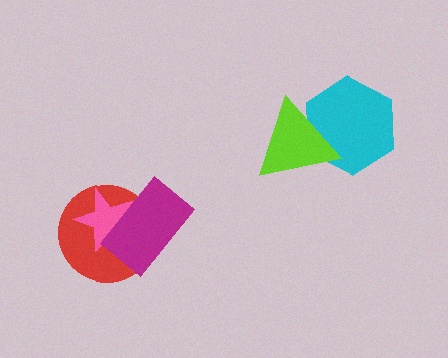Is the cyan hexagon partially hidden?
Yes, it is partially covered by another shape.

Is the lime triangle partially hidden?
No, no other shape covers it.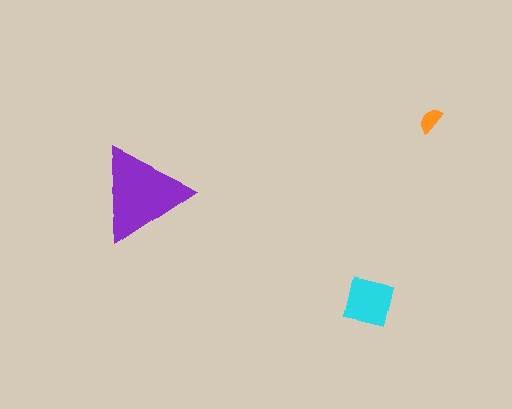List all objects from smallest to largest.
The orange semicircle, the cyan square, the purple triangle.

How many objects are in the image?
There are 3 objects in the image.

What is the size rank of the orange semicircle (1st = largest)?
3rd.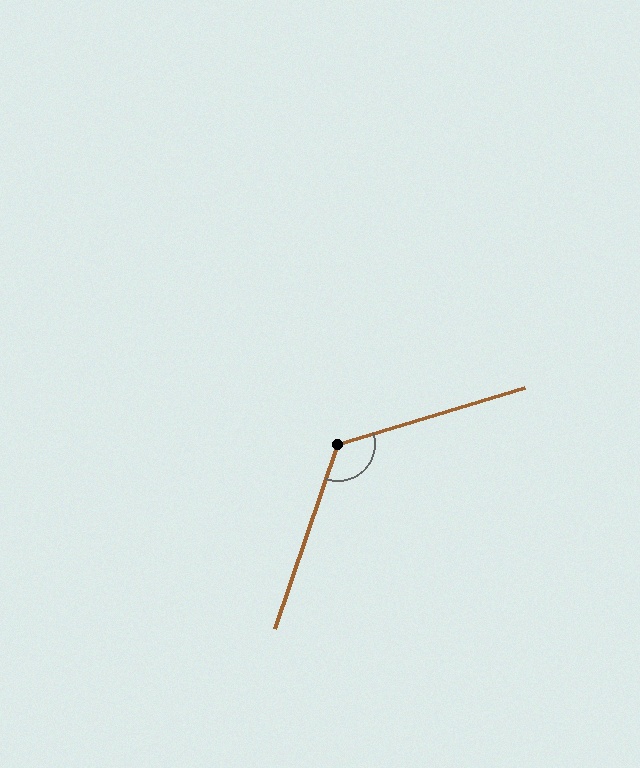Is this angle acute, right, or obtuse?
It is obtuse.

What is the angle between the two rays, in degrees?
Approximately 126 degrees.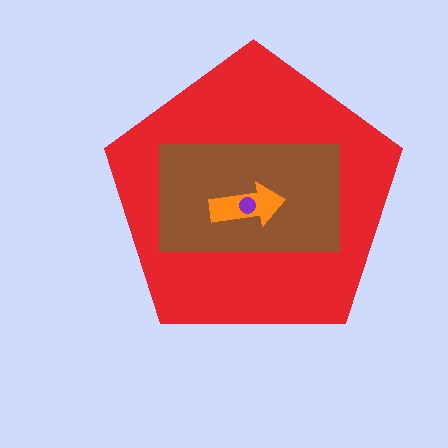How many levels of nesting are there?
4.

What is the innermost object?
The purple circle.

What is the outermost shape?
The red pentagon.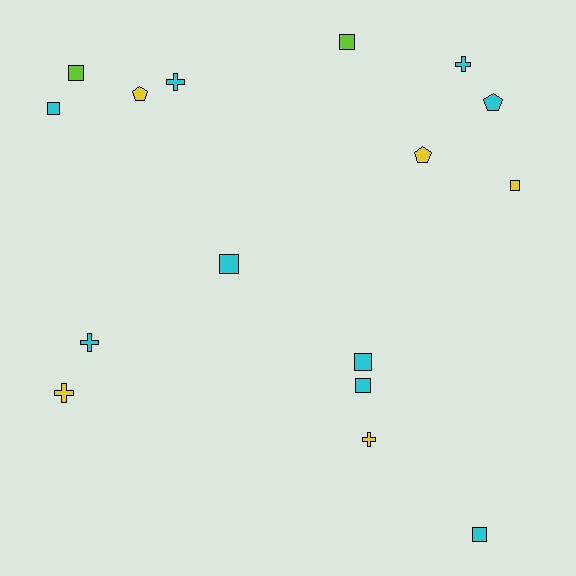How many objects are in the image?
There are 16 objects.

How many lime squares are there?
There are 2 lime squares.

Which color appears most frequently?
Cyan, with 9 objects.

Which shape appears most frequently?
Square, with 8 objects.